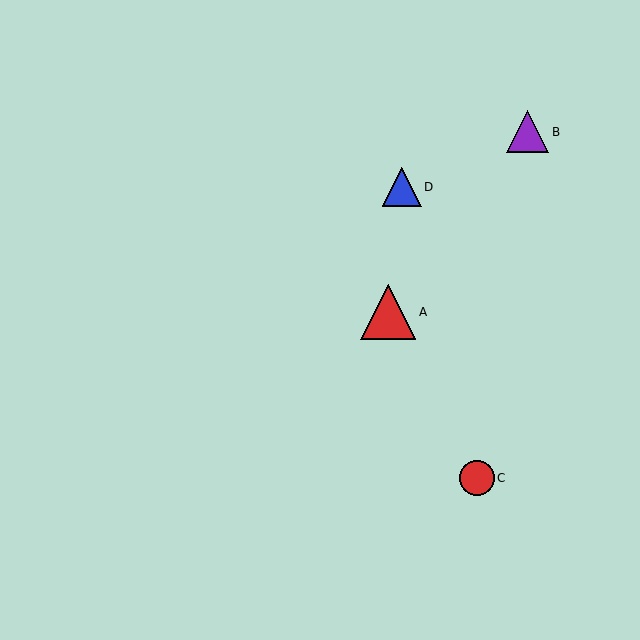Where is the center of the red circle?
The center of the red circle is at (477, 478).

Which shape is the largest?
The red triangle (labeled A) is the largest.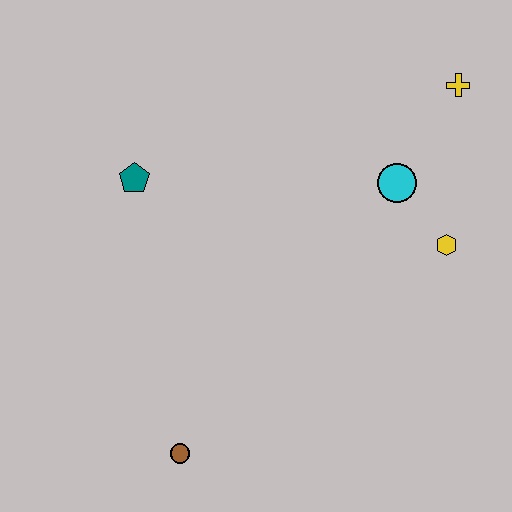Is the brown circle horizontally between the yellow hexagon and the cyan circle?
No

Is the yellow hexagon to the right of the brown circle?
Yes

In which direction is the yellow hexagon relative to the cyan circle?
The yellow hexagon is below the cyan circle.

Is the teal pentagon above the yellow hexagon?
Yes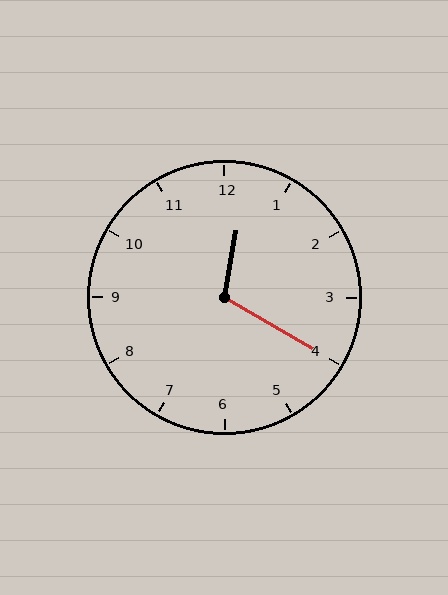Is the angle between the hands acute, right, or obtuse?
It is obtuse.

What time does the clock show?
12:20.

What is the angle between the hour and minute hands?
Approximately 110 degrees.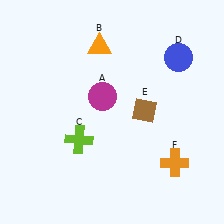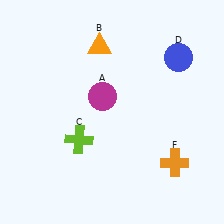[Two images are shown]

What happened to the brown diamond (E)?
The brown diamond (E) was removed in Image 2. It was in the top-right area of Image 1.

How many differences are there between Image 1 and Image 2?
There is 1 difference between the two images.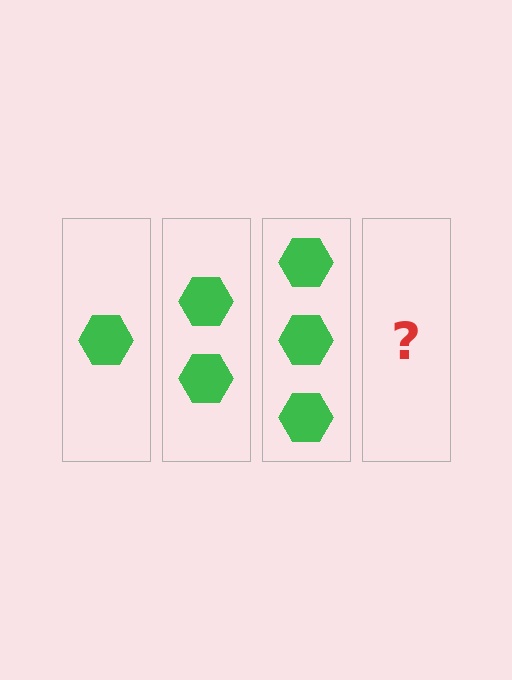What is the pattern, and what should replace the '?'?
The pattern is that each step adds one more hexagon. The '?' should be 4 hexagons.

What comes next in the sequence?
The next element should be 4 hexagons.